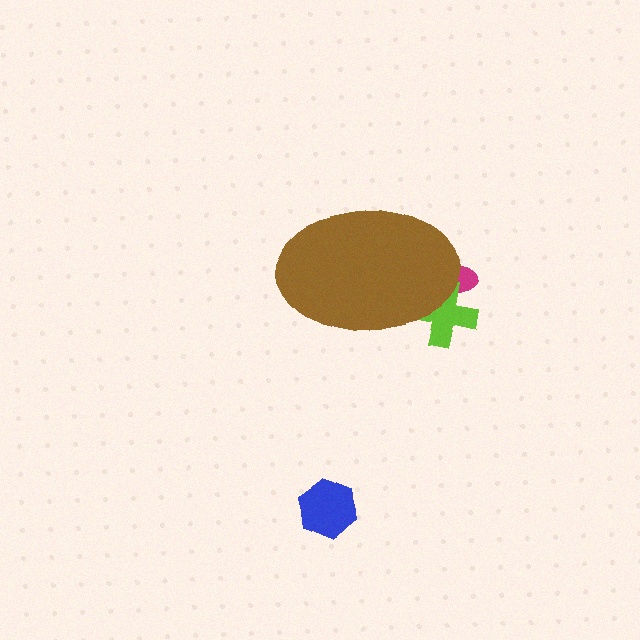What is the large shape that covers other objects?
A brown ellipse.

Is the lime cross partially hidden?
Yes, the lime cross is partially hidden behind the brown ellipse.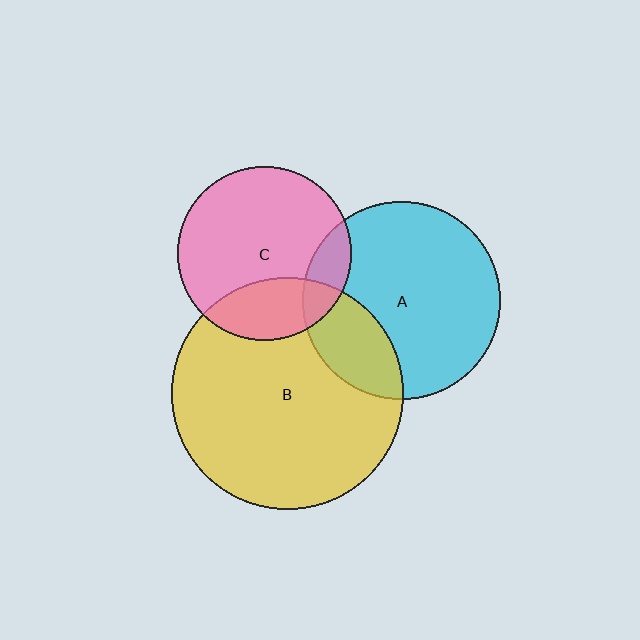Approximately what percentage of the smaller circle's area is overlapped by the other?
Approximately 15%.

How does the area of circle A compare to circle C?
Approximately 1.3 times.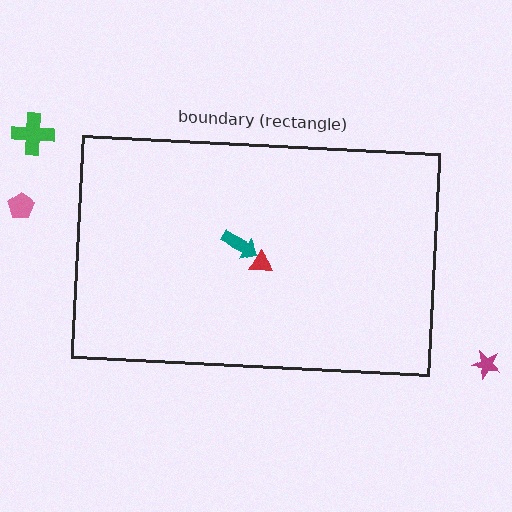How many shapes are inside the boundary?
2 inside, 3 outside.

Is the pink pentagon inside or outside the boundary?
Outside.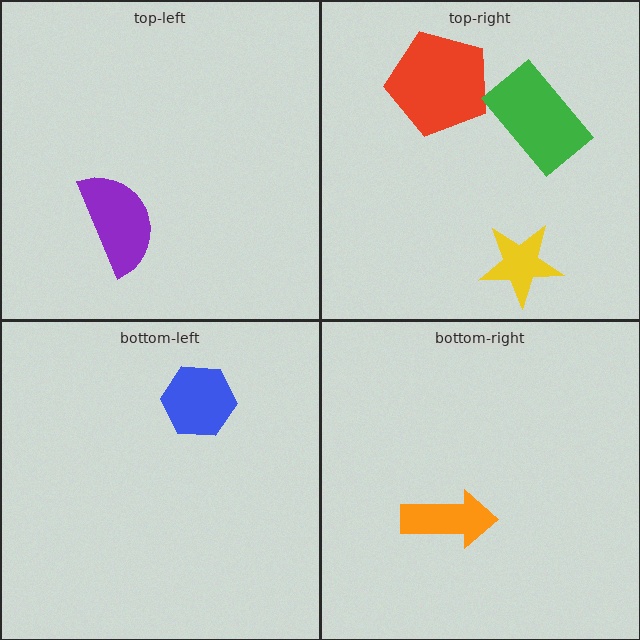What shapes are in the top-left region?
The purple semicircle.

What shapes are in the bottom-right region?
The orange arrow.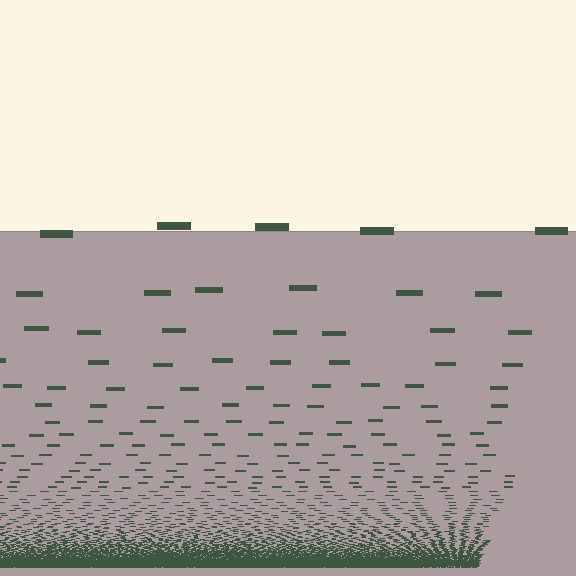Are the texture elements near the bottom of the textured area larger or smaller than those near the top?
Smaller. The gradient is inverted — elements near the bottom are smaller and denser.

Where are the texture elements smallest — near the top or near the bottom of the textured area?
Near the bottom.